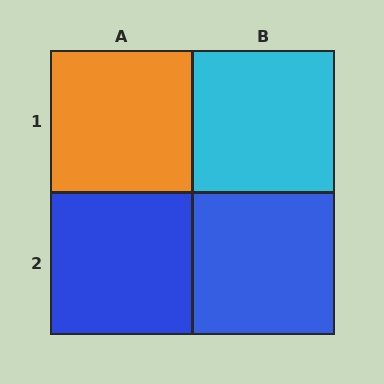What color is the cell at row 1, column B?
Cyan.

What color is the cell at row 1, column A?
Orange.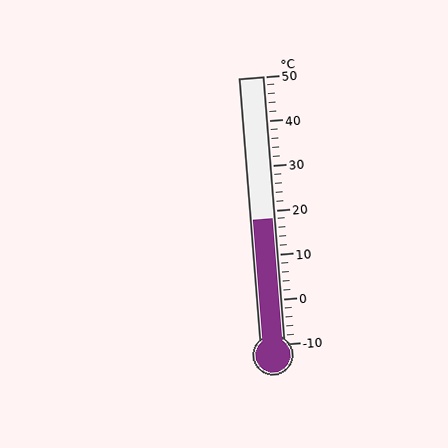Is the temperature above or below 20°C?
The temperature is below 20°C.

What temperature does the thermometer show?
The thermometer shows approximately 18°C.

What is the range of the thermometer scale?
The thermometer scale ranges from -10°C to 50°C.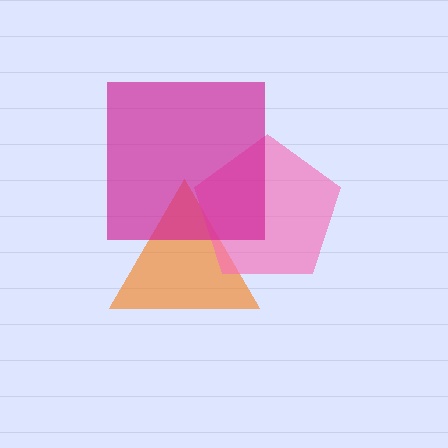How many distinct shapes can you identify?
There are 3 distinct shapes: an orange triangle, a pink pentagon, a magenta square.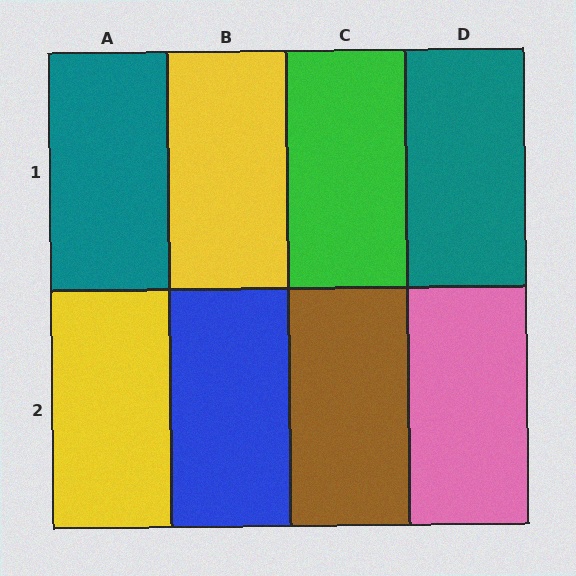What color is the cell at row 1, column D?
Teal.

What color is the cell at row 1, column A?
Teal.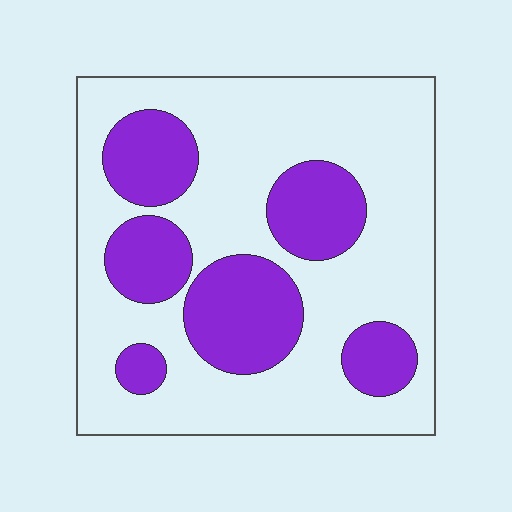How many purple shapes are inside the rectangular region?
6.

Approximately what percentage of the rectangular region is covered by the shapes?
Approximately 30%.